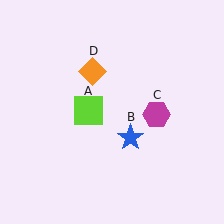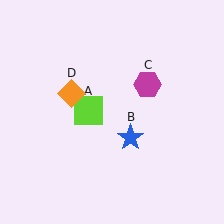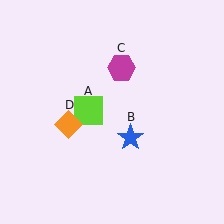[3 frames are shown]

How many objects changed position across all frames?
2 objects changed position: magenta hexagon (object C), orange diamond (object D).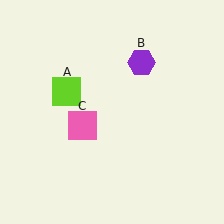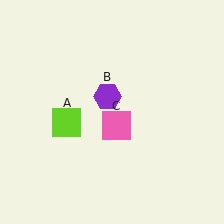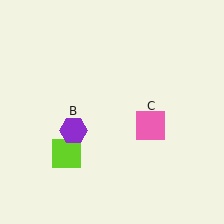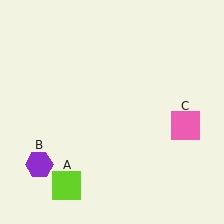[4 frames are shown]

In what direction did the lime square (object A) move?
The lime square (object A) moved down.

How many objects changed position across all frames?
3 objects changed position: lime square (object A), purple hexagon (object B), pink square (object C).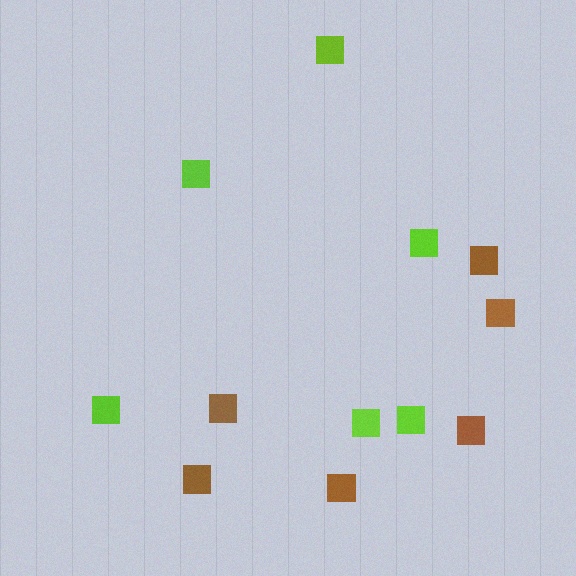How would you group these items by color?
There are 2 groups: one group of brown squares (6) and one group of lime squares (6).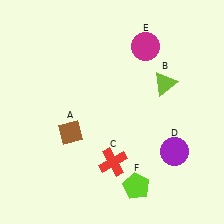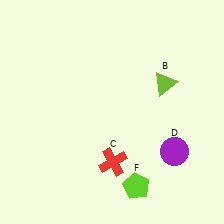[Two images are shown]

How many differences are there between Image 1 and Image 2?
There are 2 differences between the two images.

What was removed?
The brown diamond (A), the magenta circle (E) were removed in Image 2.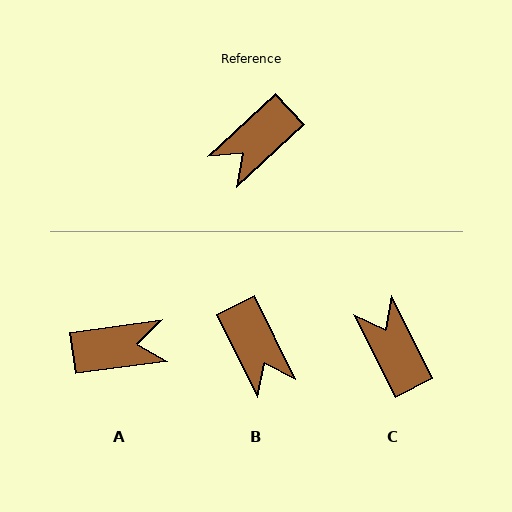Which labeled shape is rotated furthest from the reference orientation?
A, about 145 degrees away.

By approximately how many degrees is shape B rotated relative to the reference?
Approximately 73 degrees counter-clockwise.